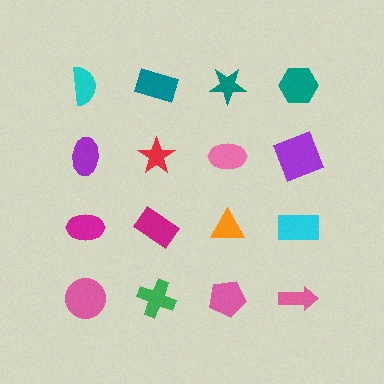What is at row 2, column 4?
A purple square.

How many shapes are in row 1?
4 shapes.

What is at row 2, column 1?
A purple ellipse.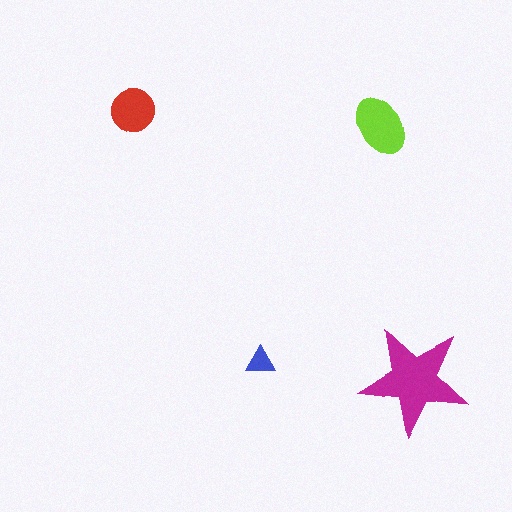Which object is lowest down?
The magenta star is bottommost.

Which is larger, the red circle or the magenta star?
The magenta star.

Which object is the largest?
The magenta star.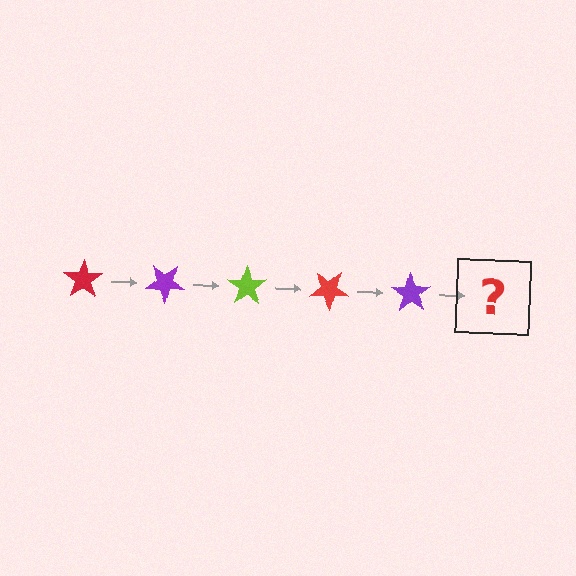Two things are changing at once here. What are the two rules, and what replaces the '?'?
The two rules are that it rotates 35 degrees each step and the color cycles through red, purple, and lime. The '?' should be a lime star, rotated 175 degrees from the start.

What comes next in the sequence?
The next element should be a lime star, rotated 175 degrees from the start.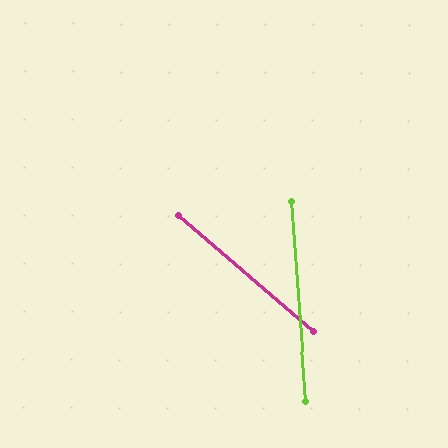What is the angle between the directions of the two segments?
Approximately 45 degrees.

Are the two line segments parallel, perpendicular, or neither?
Neither parallel nor perpendicular — they differ by about 45°.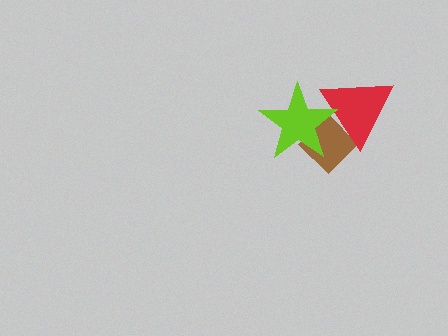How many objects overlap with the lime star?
2 objects overlap with the lime star.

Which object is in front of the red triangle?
The lime star is in front of the red triangle.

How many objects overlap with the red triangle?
2 objects overlap with the red triangle.